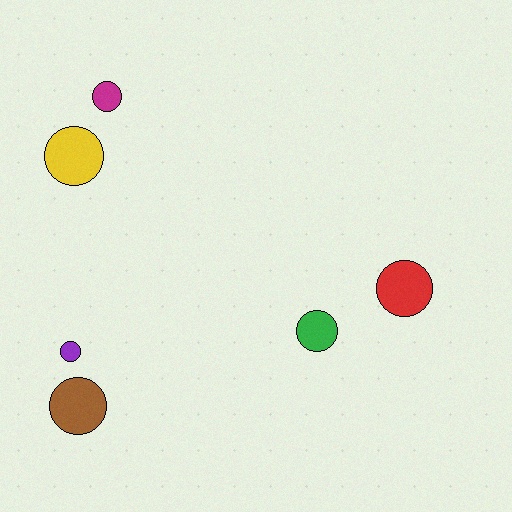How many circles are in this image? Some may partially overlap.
There are 6 circles.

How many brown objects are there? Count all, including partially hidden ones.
There is 1 brown object.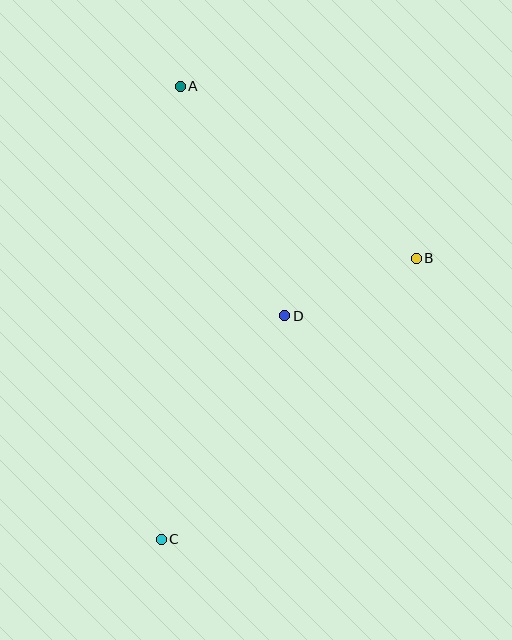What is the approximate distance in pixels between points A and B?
The distance between A and B is approximately 292 pixels.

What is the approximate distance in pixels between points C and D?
The distance between C and D is approximately 255 pixels.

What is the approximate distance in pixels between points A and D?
The distance between A and D is approximately 252 pixels.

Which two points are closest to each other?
Points B and D are closest to each other.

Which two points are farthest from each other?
Points A and C are farthest from each other.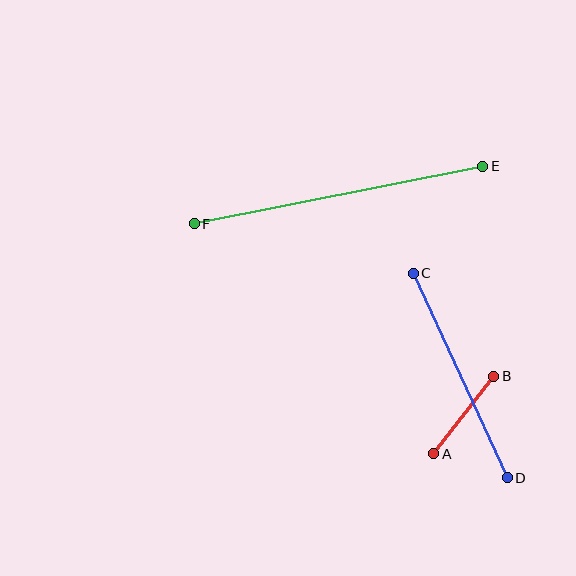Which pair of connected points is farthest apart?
Points E and F are farthest apart.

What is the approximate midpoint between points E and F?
The midpoint is at approximately (338, 195) pixels.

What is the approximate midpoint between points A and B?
The midpoint is at approximately (464, 415) pixels.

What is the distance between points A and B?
The distance is approximately 98 pixels.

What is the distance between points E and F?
The distance is approximately 294 pixels.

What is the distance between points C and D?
The distance is approximately 225 pixels.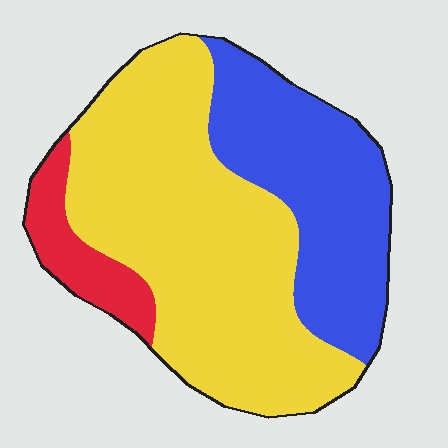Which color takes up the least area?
Red, at roughly 10%.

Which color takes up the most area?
Yellow, at roughly 60%.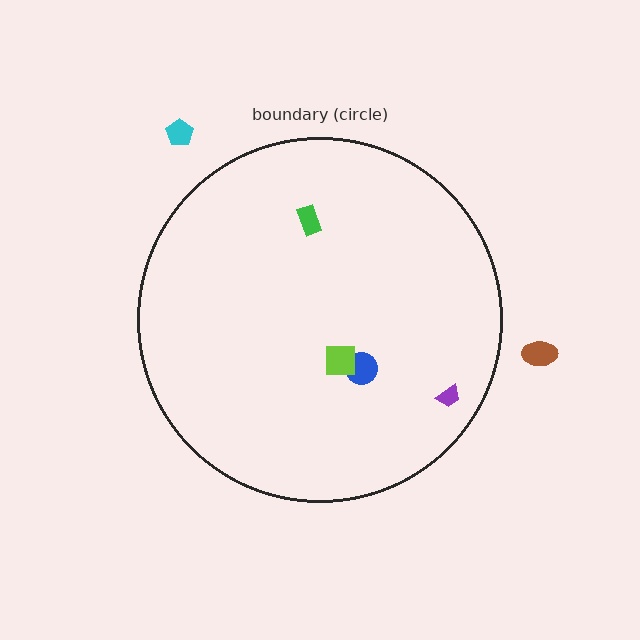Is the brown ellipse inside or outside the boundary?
Outside.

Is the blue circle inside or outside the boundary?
Inside.